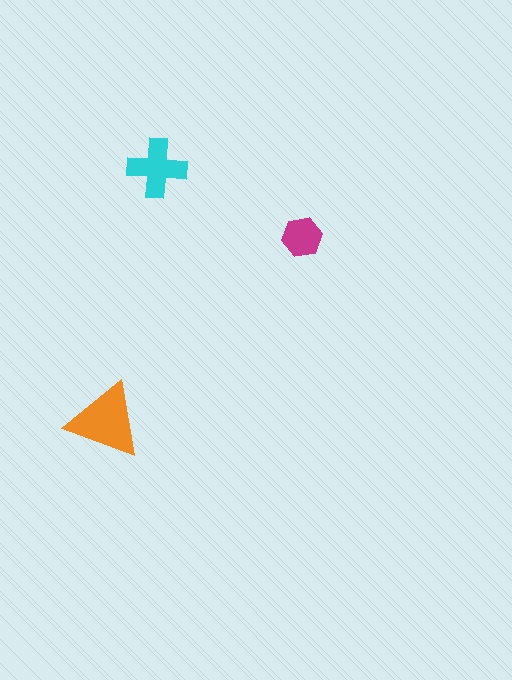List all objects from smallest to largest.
The magenta hexagon, the cyan cross, the orange triangle.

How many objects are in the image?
There are 3 objects in the image.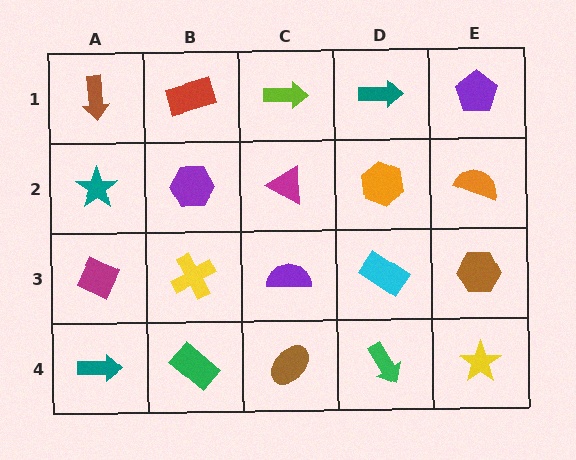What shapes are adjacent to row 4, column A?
A magenta diamond (row 3, column A), a green rectangle (row 4, column B).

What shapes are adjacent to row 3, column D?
An orange hexagon (row 2, column D), a green arrow (row 4, column D), a purple semicircle (row 3, column C), a brown hexagon (row 3, column E).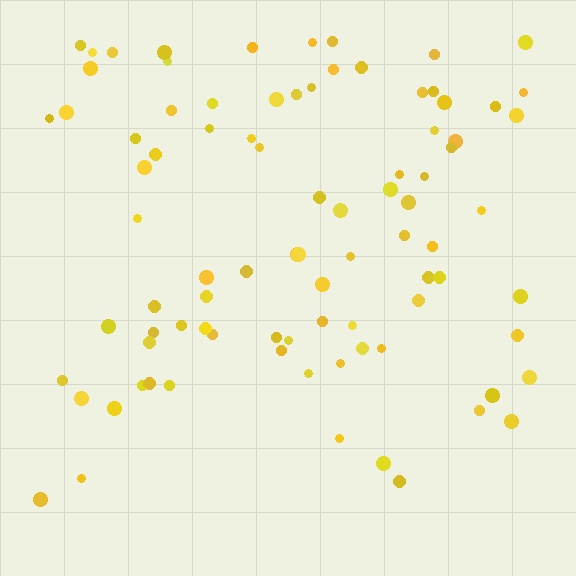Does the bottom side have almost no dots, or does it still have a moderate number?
Still a moderate number, just noticeably fewer than the top.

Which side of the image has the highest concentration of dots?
The top.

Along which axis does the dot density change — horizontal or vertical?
Vertical.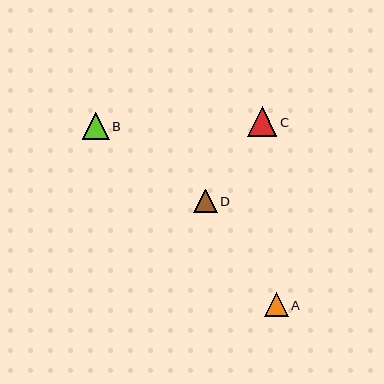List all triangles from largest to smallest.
From largest to smallest: C, B, A, D.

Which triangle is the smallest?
Triangle D is the smallest with a size of approximately 24 pixels.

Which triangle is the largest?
Triangle C is the largest with a size of approximately 29 pixels.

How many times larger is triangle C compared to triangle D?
Triangle C is approximately 1.2 times the size of triangle D.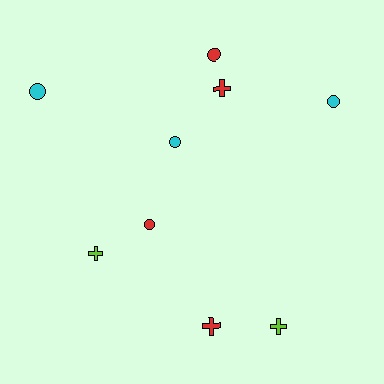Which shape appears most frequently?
Circle, with 5 objects.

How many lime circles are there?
There are no lime circles.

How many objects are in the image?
There are 9 objects.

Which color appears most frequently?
Red, with 4 objects.